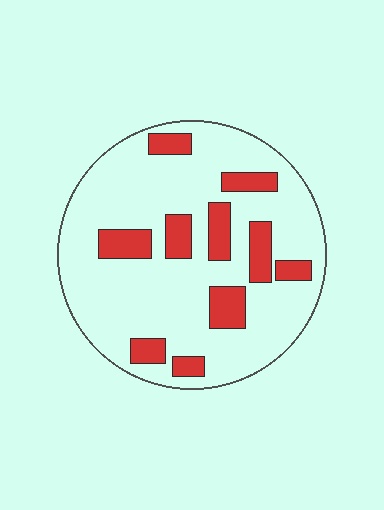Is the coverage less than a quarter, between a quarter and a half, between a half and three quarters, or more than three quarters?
Less than a quarter.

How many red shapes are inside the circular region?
10.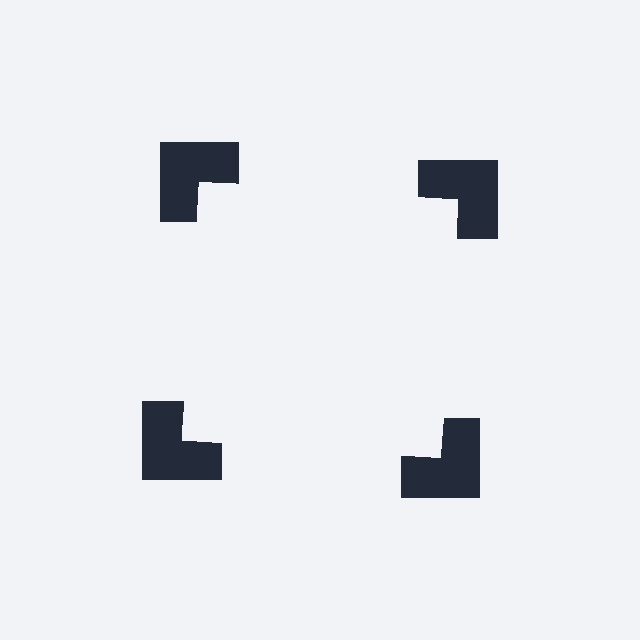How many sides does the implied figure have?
4 sides.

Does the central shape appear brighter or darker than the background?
It typically appears slightly brighter than the background, even though no actual brightness change is drawn.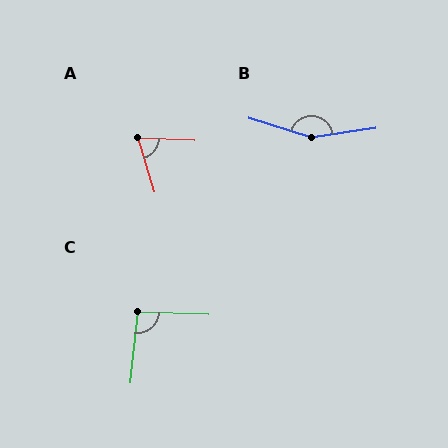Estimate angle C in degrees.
Approximately 94 degrees.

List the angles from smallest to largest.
A (71°), C (94°), B (154°).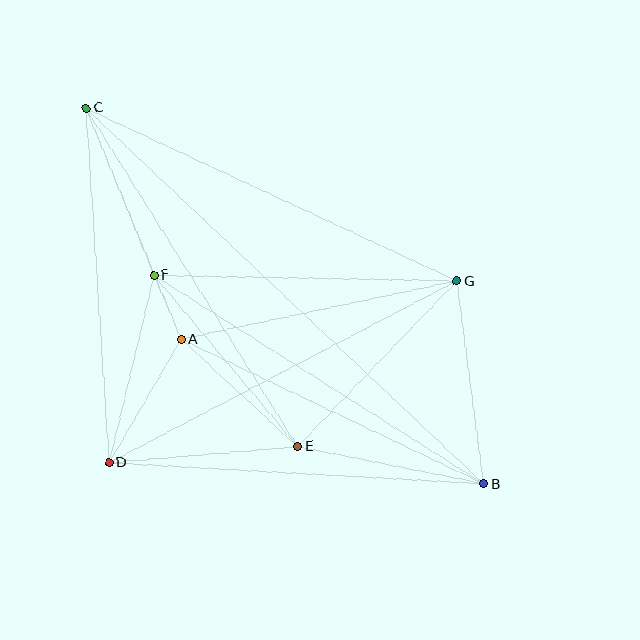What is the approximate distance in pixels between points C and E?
The distance between C and E is approximately 399 pixels.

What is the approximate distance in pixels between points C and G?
The distance between C and G is approximately 409 pixels.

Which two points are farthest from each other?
Points B and C are farthest from each other.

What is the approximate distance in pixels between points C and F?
The distance between C and F is approximately 180 pixels.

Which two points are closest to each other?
Points A and F are closest to each other.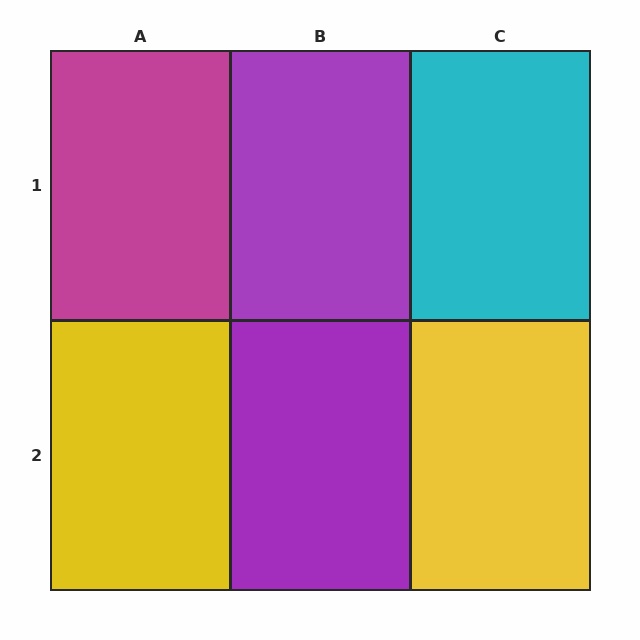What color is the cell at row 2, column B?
Purple.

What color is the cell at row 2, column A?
Yellow.